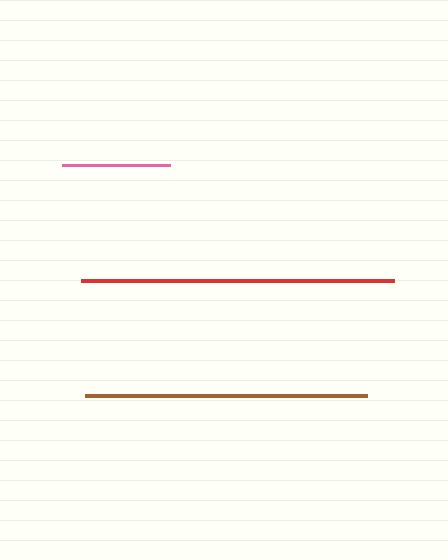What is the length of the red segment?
The red segment is approximately 314 pixels long.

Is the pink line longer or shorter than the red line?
The red line is longer than the pink line.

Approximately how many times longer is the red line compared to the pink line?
The red line is approximately 2.9 times the length of the pink line.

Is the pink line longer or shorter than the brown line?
The brown line is longer than the pink line.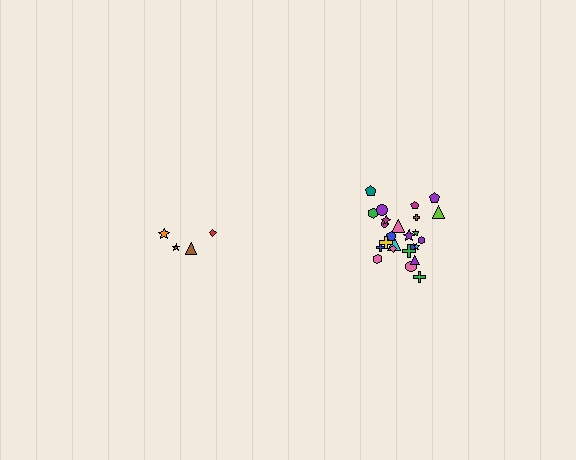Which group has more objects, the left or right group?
The right group.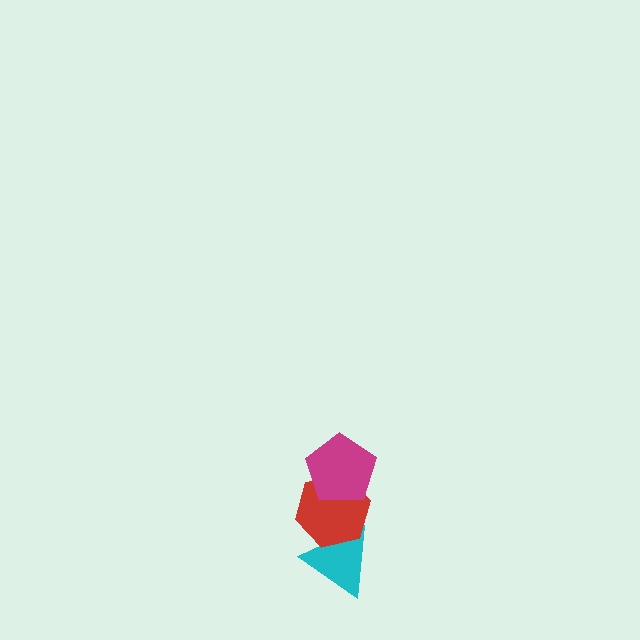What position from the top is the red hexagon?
The red hexagon is 2nd from the top.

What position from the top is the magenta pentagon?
The magenta pentagon is 1st from the top.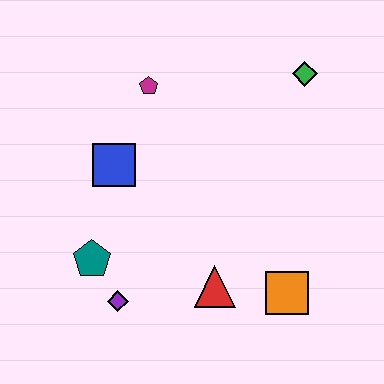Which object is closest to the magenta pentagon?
The blue square is closest to the magenta pentagon.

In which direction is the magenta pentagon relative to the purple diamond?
The magenta pentagon is above the purple diamond.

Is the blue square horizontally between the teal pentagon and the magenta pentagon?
Yes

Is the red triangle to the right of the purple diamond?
Yes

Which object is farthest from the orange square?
The magenta pentagon is farthest from the orange square.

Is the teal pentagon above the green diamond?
No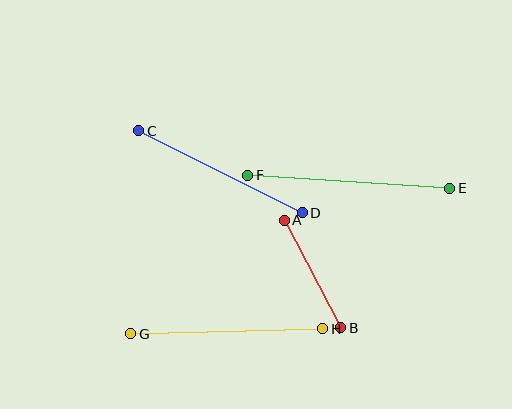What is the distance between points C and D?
The distance is approximately 183 pixels.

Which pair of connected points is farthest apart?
Points E and F are farthest apart.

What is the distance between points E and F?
The distance is approximately 203 pixels.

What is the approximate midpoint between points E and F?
The midpoint is at approximately (349, 182) pixels.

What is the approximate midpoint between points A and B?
The midpoint is at approximately (312, 274) pixels.